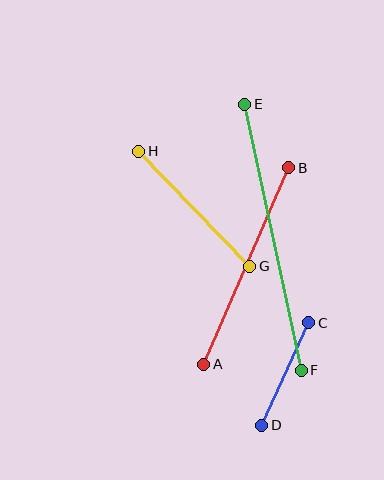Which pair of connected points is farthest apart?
Points E and F are farthest apart.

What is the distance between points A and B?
The distance is approximately 214 pixels.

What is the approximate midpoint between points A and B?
The midpoint is at approximately (246, 266) pixels.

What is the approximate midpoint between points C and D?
The midpoint is at approximately (285, 374) pixels.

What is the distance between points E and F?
The distance is approximately 272 pixels.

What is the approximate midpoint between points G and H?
The midpoint is at approximately (194, 209) pixels.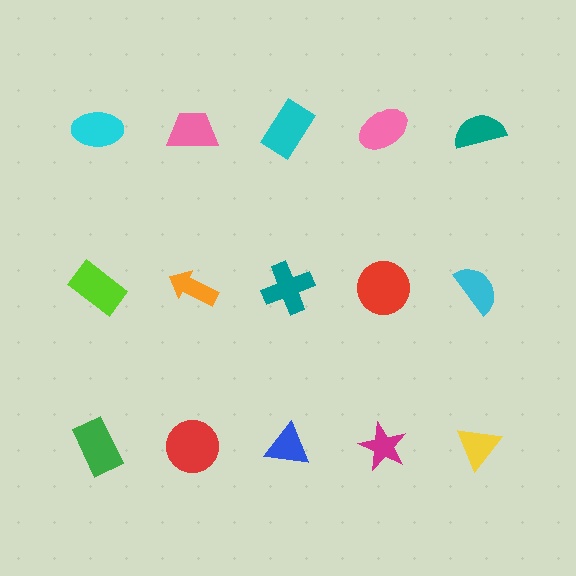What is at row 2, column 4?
A red circle.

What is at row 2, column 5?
A cyan semicircle.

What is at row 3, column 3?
A blue triangle.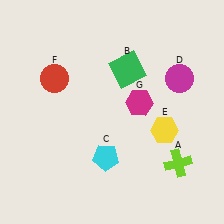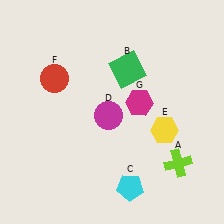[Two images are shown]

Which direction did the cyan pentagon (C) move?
The cyan pentagon (C) moved down.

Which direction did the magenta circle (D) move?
The magenta circle (D) moved left.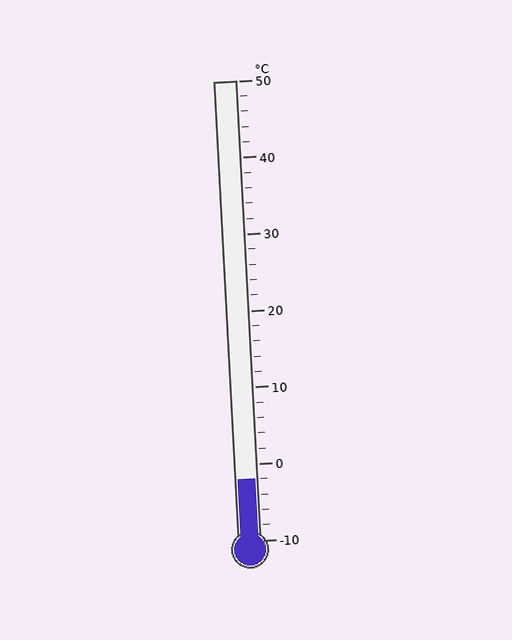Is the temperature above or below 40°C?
The temperature is below 40°C.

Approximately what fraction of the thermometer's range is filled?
The thermometer is filled to approximately 15% of its range.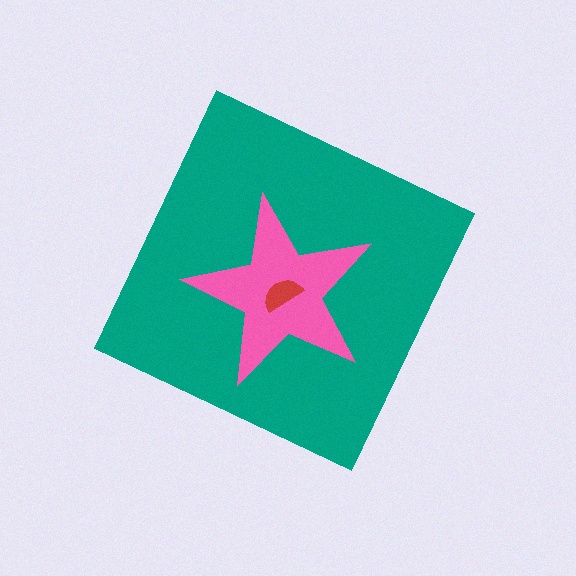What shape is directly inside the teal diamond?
The pink star.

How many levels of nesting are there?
3.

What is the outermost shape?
The teal diamond.